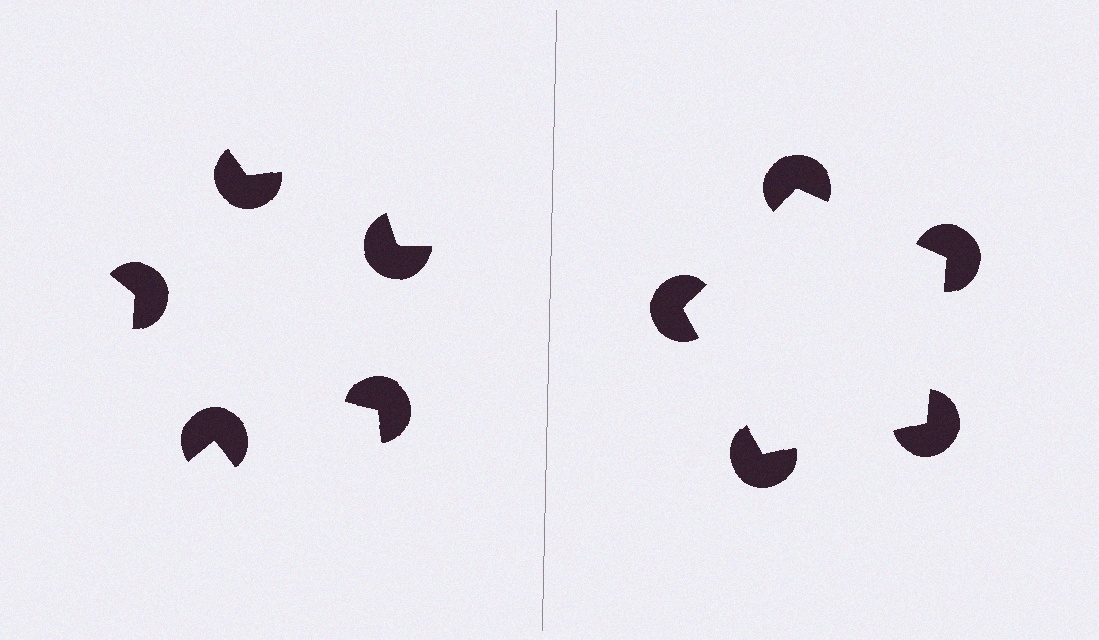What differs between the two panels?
The pac-man discs are positioned identically on both sides; only the wedge orientations differ. On the right they align to a pentagon; on the left they are misaligned.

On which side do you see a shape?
An illusory pentagon appears on the right side. On the left side the wedge cuts are rotated, so no coherent shape forms.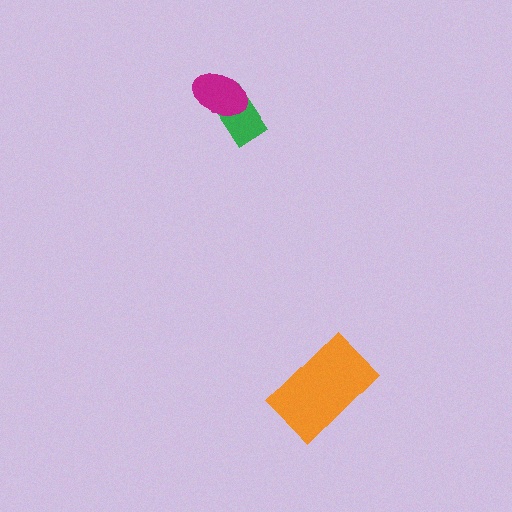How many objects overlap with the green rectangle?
1 object overlaps with the green rectangle.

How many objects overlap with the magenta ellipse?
1 object overlaps with the magenta ellipse.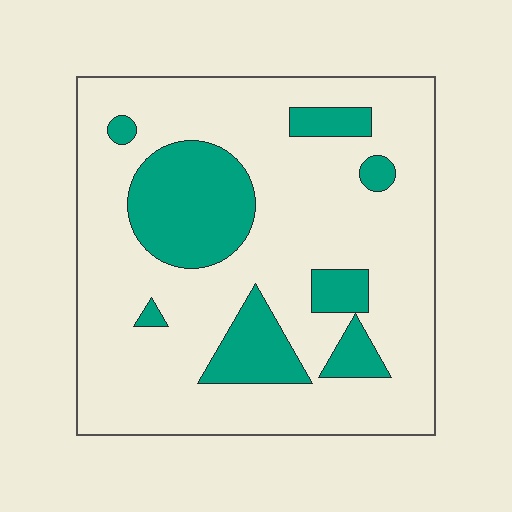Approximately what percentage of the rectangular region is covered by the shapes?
Approximately 20%.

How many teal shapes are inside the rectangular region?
8.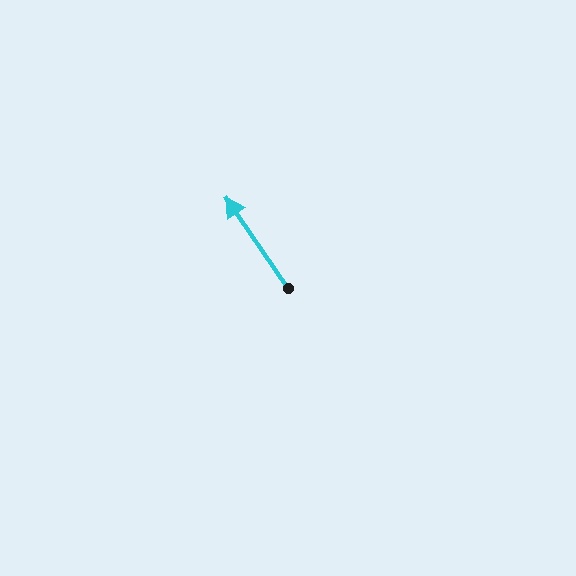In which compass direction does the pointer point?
Northwest.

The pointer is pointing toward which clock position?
Roughly 11 o'clock.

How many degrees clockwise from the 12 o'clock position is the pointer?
Approximately 326 degrees.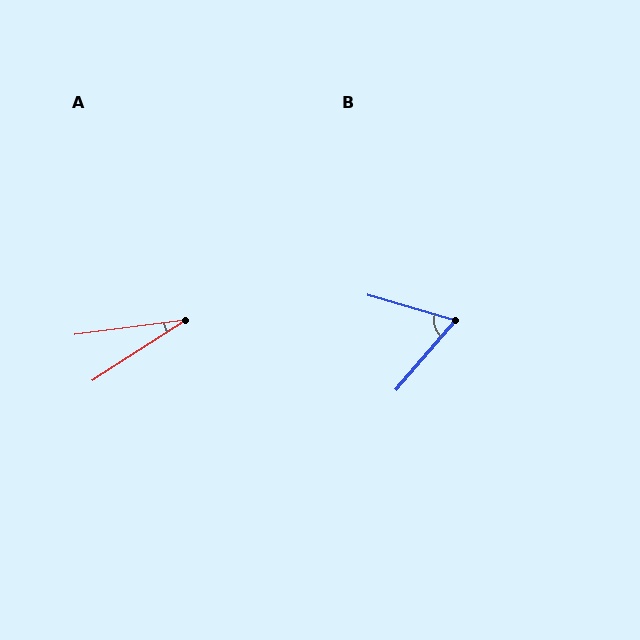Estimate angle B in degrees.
Approximately 65 degrees.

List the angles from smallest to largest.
A (25°), B (65°).